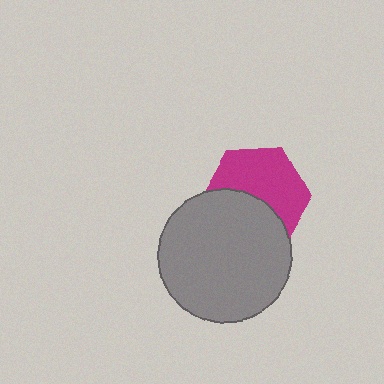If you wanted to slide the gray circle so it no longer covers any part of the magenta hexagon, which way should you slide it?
Slide it down — that is the most direct way to separate the two shapes.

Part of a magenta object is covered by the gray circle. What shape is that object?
It is a hexagon.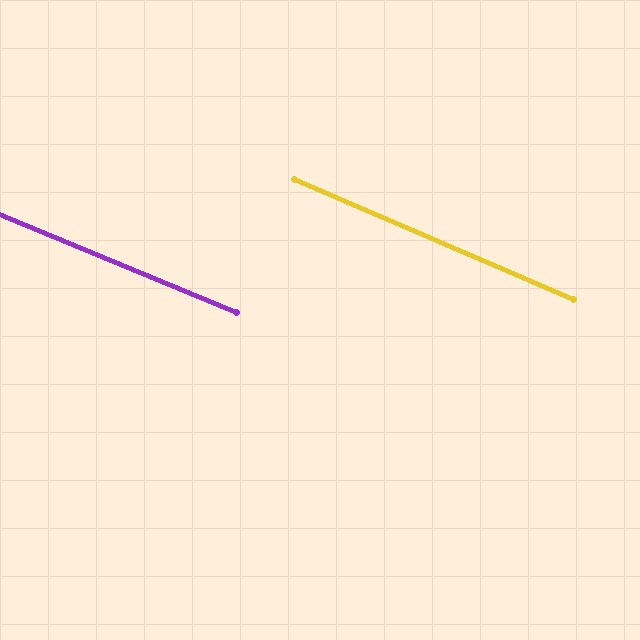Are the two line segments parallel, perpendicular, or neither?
Parallel — their directions differ by only 0.9°.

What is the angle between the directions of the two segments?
Approximately 1 degree.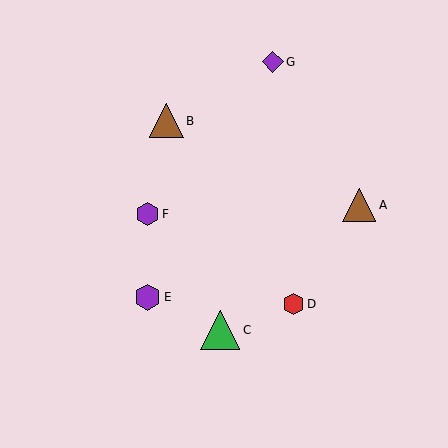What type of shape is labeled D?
Shape D is a red hexagon.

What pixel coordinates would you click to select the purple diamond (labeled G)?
Click at (273, 62) to select the purple diamond G.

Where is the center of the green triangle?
The center of the green triangle is at (220, 330).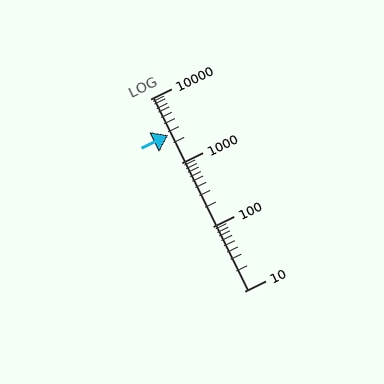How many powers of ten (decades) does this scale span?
The scale spans 3 decades, from 10 to 10000.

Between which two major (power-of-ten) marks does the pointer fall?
The pointer is between 1000 and 10000.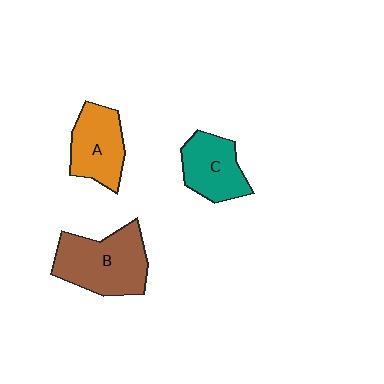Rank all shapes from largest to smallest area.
From largest to smallest: B (brown), A (orange), C (teal).